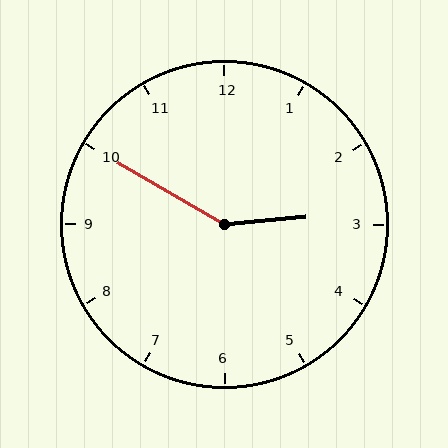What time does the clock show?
2:50.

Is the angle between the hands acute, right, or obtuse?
It is obtuse.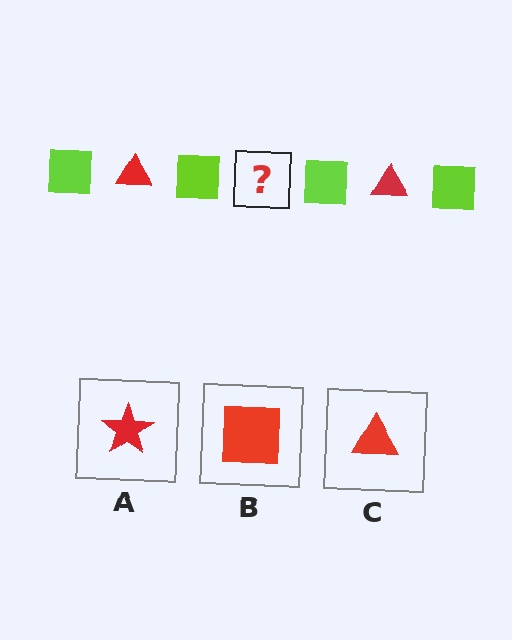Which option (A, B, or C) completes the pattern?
C.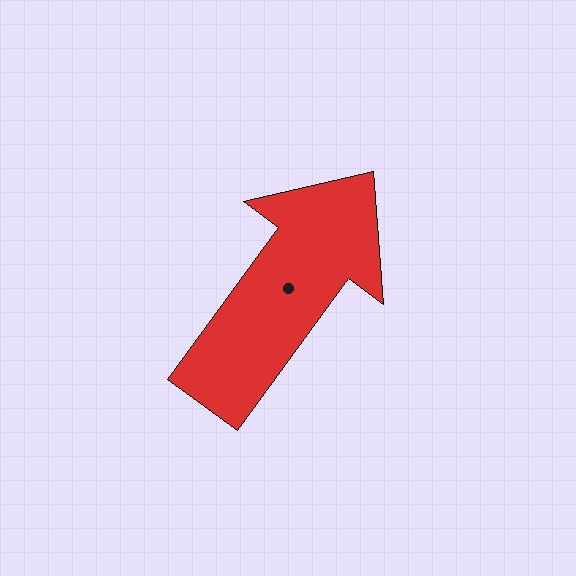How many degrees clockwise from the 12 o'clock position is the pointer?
Approximately 36 degrees.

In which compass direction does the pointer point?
Northeast.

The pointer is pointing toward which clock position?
Roughly 1 o'clock.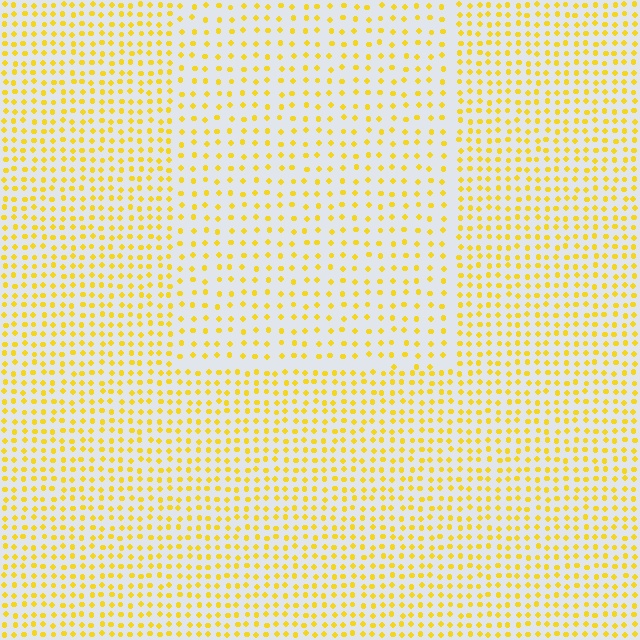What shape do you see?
I see a rectangle.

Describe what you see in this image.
The image contains small yellow elements arranged at two different densities. A rectangle-shaped region is visible where the elements are less densely packed than the surrounding area.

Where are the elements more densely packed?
The elements are more densely packed outside the rectangle boundary.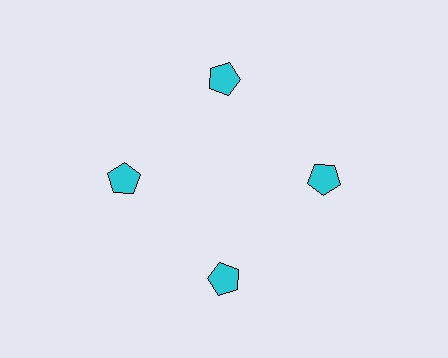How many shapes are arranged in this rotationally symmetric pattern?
There are 4 shapes, arranged in 4 groups of 1.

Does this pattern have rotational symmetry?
Yes, this pattern has 4-fold rotational symmetry. It looks the same after rotating 90 degrees around the center.